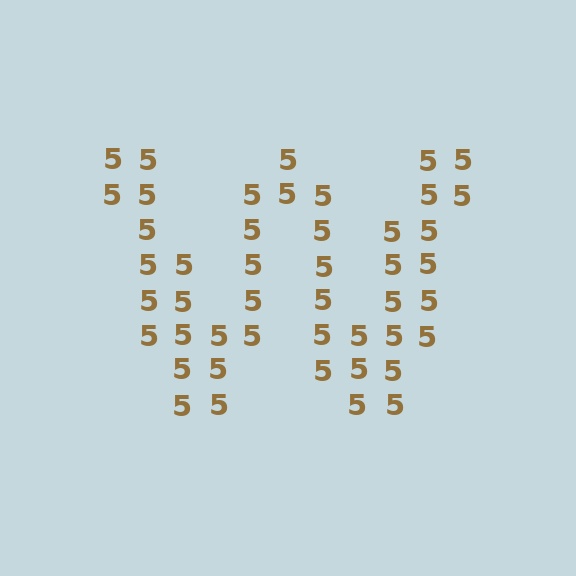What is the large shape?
The large shape is the letter W.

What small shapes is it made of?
It is made of small digit 5's.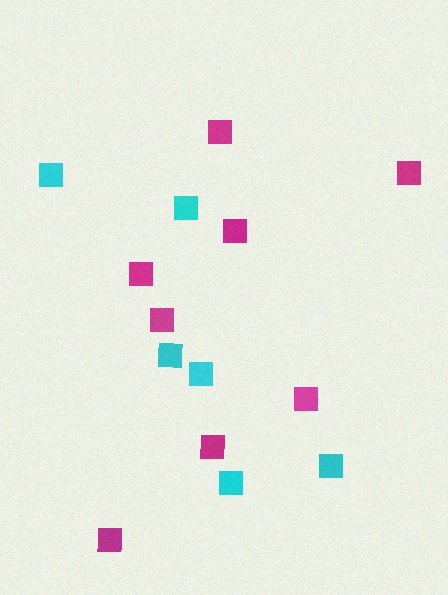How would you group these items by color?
There are 2 groups: one group of cyan squares (6) and one group of magenta squares (8).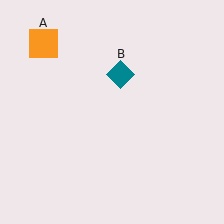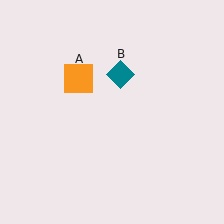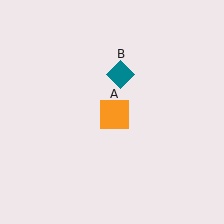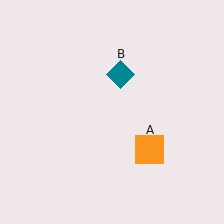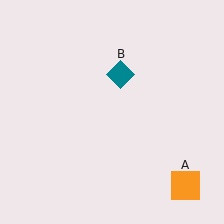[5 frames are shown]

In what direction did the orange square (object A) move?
The orange square (object A) moved down and to the right.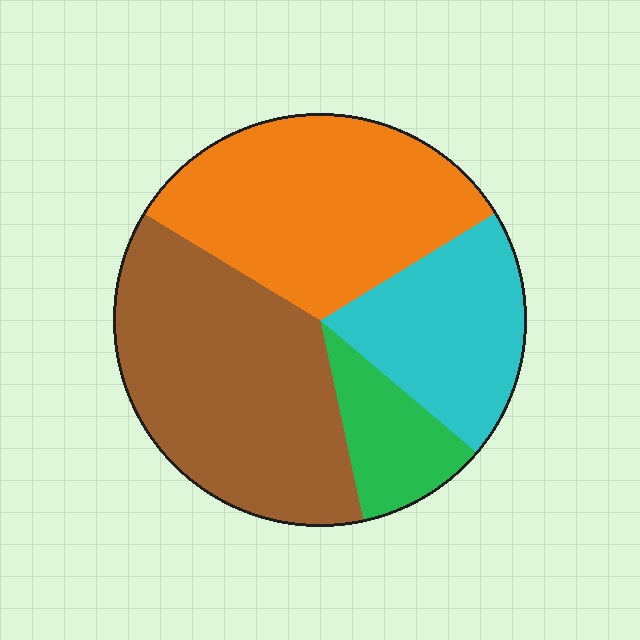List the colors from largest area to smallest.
From largest to smallest: brown, orange, cyan, green.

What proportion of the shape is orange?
Orange covers roughly 35% of the shape.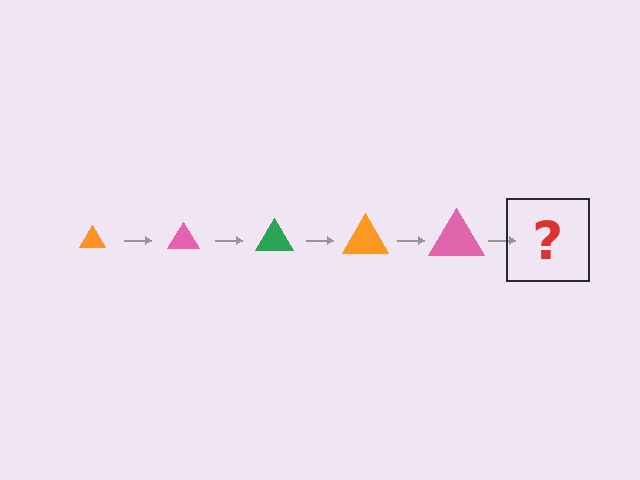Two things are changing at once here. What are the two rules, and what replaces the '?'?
The two rules are that the triangle grows larger each step and the color cycles through orange, pink, and green. The '?' should be a green triangle, larger than the previous one.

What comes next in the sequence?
The next element should be a green triangle, larger than the previous one.